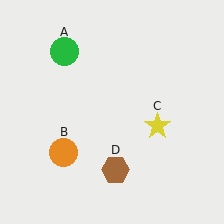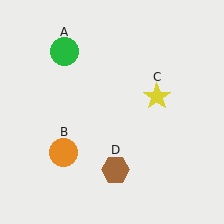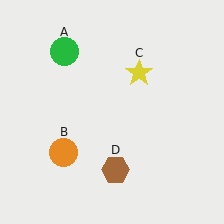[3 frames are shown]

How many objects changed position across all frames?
1 object changed position: yellow star (object C).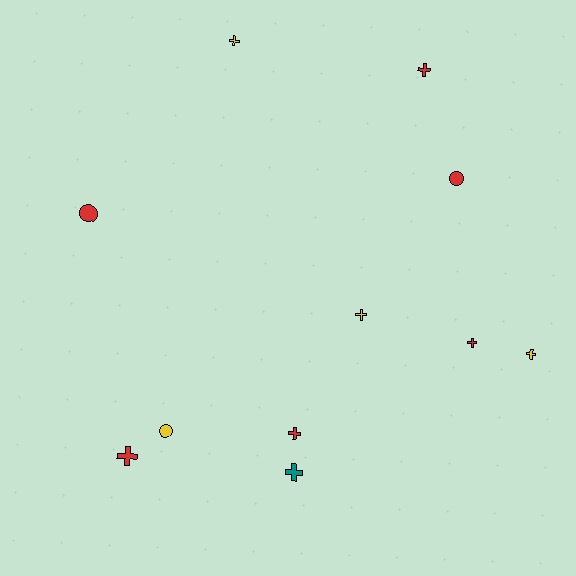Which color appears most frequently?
Red, with 6 objects.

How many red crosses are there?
There are 4 red crosses.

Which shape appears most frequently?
Cross, with 8 objects.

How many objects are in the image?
There are 11 objects.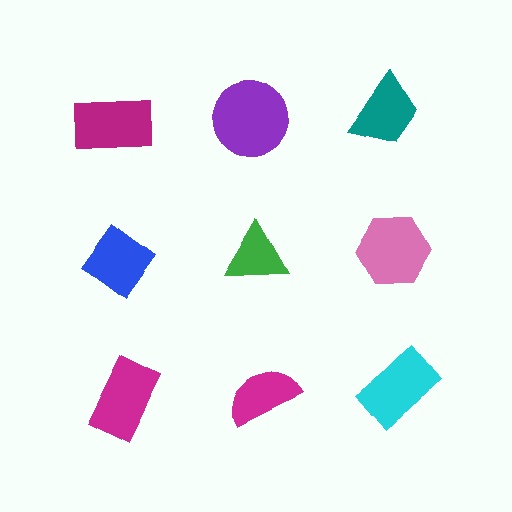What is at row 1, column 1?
A magenta rectangle.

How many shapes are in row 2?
3 shapes.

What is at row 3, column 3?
A cyan rectangle.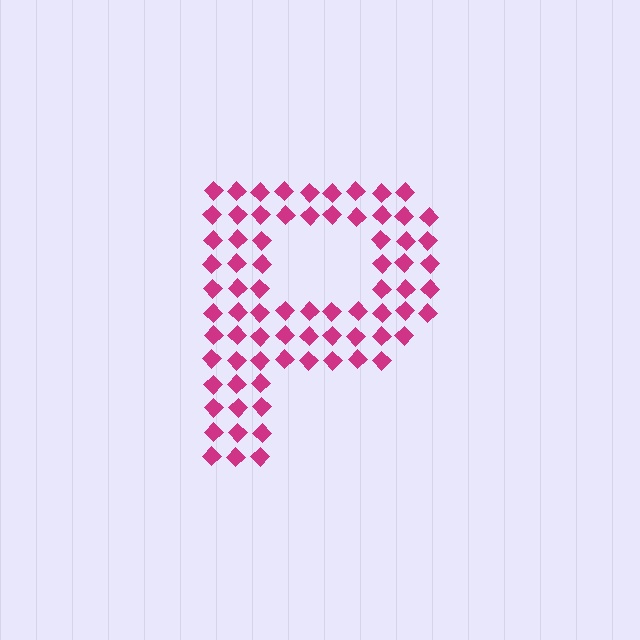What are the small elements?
The small elements are diamonds.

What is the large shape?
The large shape is the letter P.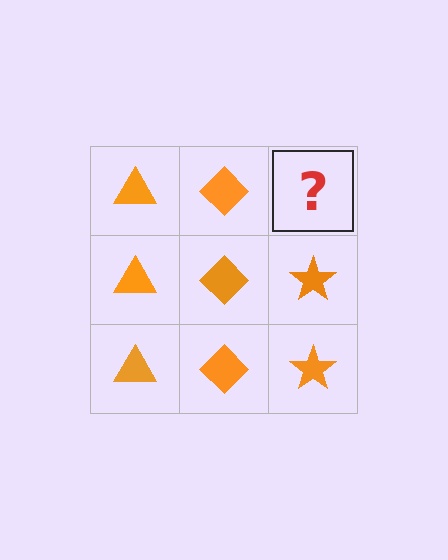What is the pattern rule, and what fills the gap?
The rule is that each column has a consistent shape. The gap should be filled with an orange star.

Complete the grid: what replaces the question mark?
The question mark should be replaced with an orange star.